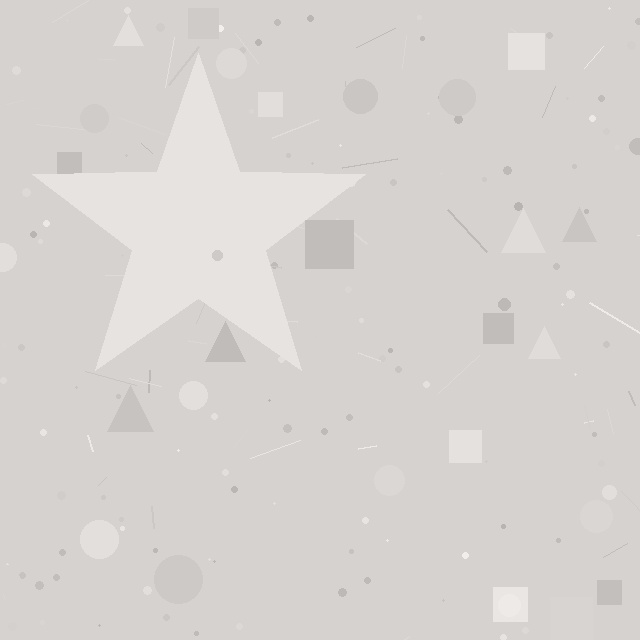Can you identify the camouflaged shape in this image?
The camouflaged shape is a star.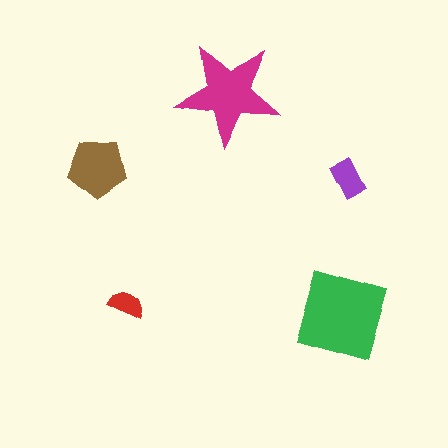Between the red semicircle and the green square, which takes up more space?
The green square.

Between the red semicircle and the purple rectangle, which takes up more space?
The purple rectangle.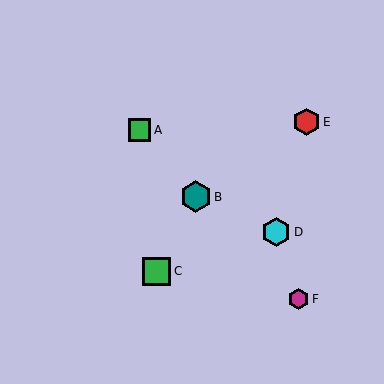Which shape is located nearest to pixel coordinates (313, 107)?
The red hexagon (labeled E) at (306, 122) is nearest to that location.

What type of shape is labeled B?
Shape B is a teal hexagon.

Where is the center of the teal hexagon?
The center of the teal hexagon is at (196, 197).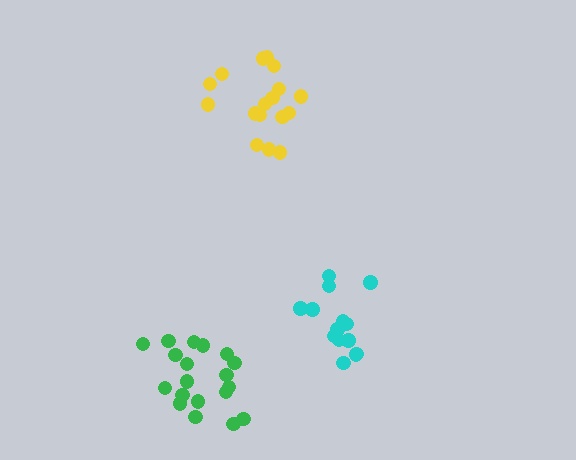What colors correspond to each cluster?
The clusters are colored: cyan, yellow, green.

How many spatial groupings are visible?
There are 3 spatial groupings.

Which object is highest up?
The yellow cluster is topmost.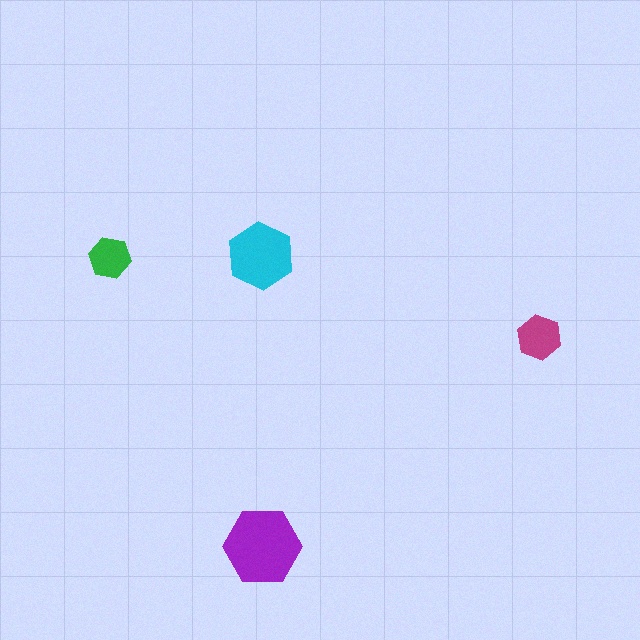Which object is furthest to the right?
The magenta hexagon is rightmost.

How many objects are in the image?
There are 4 objects in the image.